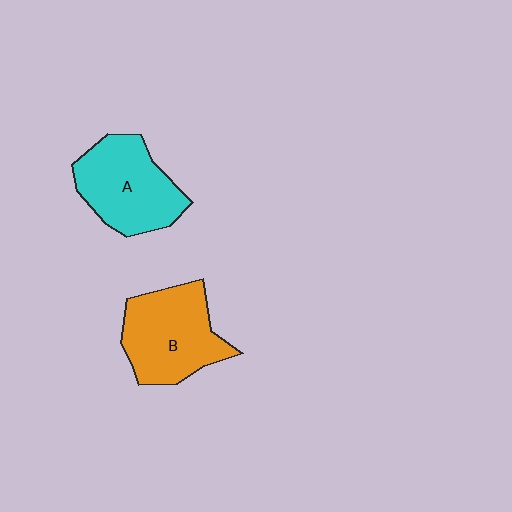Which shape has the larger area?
Shape B (orange).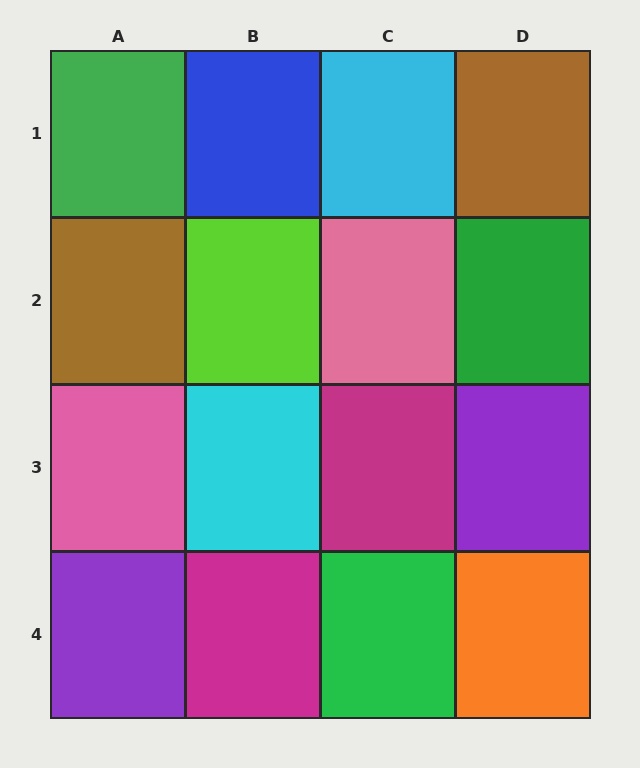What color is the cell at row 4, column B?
Magenta.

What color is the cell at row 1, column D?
Brown.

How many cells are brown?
2 cells are brown.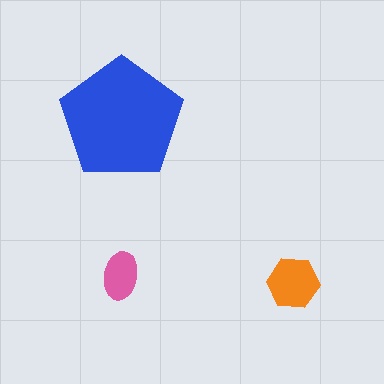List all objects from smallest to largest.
The pink ellipse, the orange hexagon, the blue pentagon.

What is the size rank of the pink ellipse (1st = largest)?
3rd.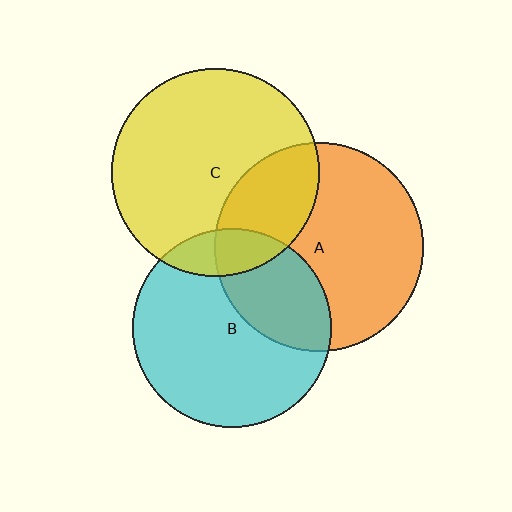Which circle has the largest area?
Circle A (orange).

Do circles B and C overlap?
Yes.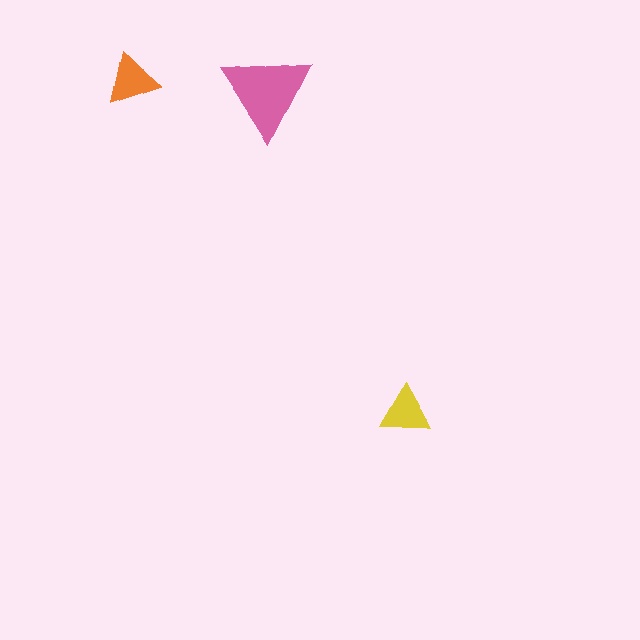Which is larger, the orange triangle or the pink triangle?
The pink one.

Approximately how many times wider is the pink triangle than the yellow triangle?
About 2 times wider.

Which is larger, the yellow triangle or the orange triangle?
The orange one.